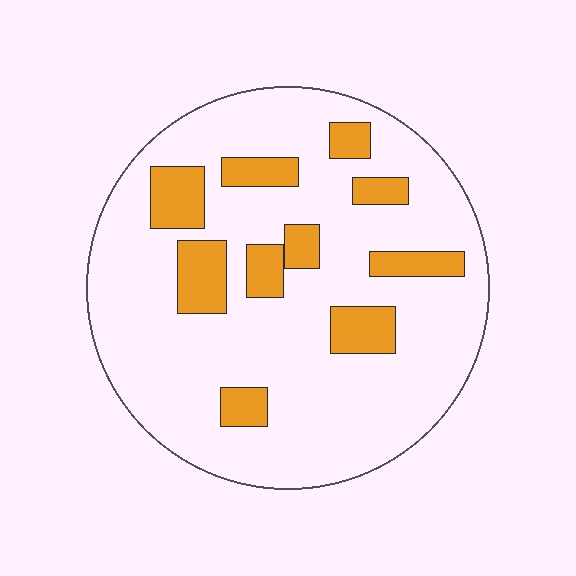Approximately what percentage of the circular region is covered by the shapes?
Approximately 20%.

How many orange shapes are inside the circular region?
10.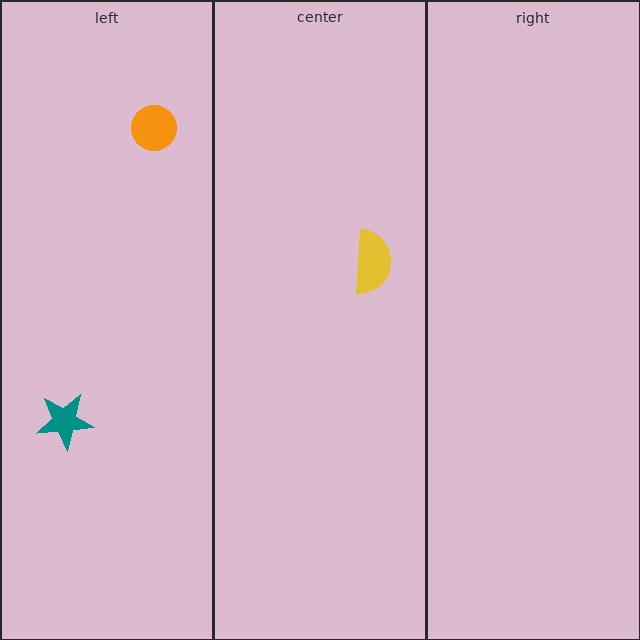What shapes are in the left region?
The teal star, the orange circle.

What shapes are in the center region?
The yellow semicircle.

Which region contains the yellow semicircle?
The center region.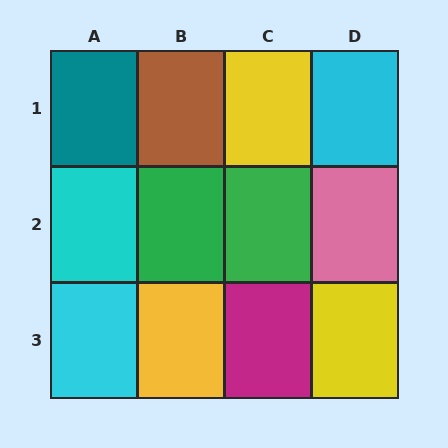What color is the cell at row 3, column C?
Magenta.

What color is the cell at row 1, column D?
Cyan.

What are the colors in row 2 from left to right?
Cyan, green, green, pink.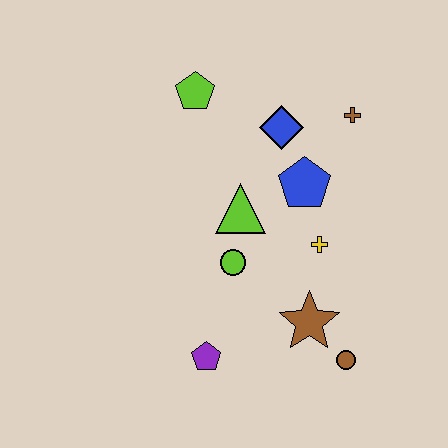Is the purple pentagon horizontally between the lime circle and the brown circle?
No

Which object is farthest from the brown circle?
The lime pentagon is farthest from the brown circle.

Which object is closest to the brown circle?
The brown star is closest to the brown circle.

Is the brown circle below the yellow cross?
Yes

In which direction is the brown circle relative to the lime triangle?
The brown circle is below the lime triangle.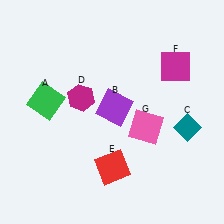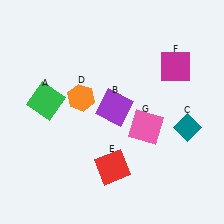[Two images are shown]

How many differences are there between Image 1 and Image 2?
There is 1 difference between the two images.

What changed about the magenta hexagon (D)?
In Image 1, D is magenta. In Image 2, it changed to orange.